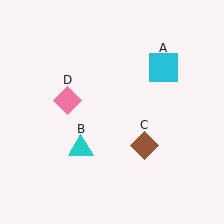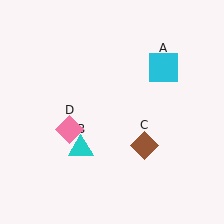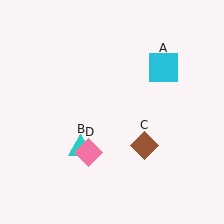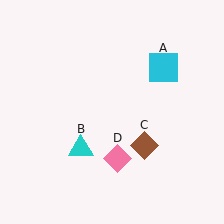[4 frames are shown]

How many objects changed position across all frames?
1 object changed position: pink diamond (object D).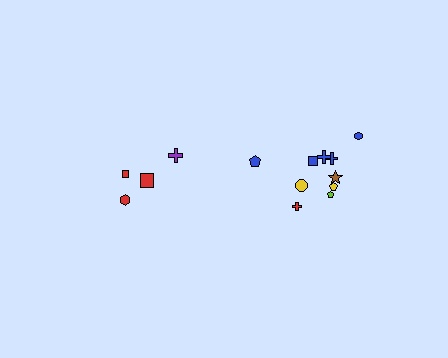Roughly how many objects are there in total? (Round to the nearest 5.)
Roughly 15 objects in total.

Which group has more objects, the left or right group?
The right group.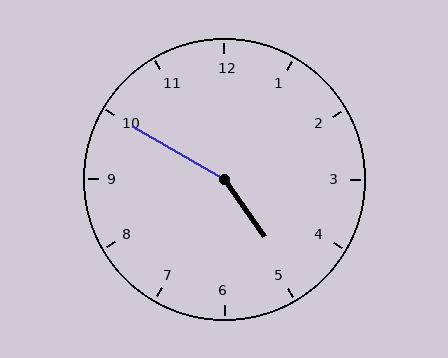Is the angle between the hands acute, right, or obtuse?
It is obtuse.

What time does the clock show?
4:50.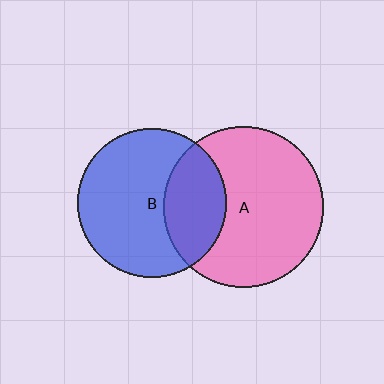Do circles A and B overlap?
Yes.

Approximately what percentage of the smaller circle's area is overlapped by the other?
Approximately 30%.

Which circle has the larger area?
Circle A (pink).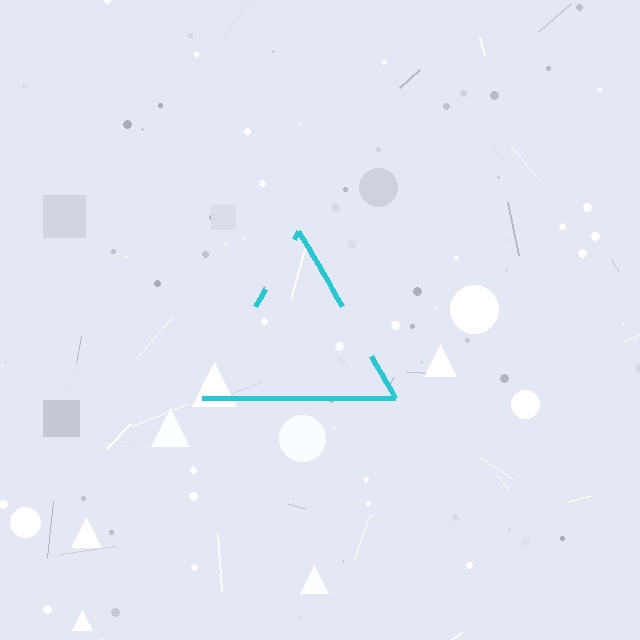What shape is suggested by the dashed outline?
The dashed outline suggests a triangle.